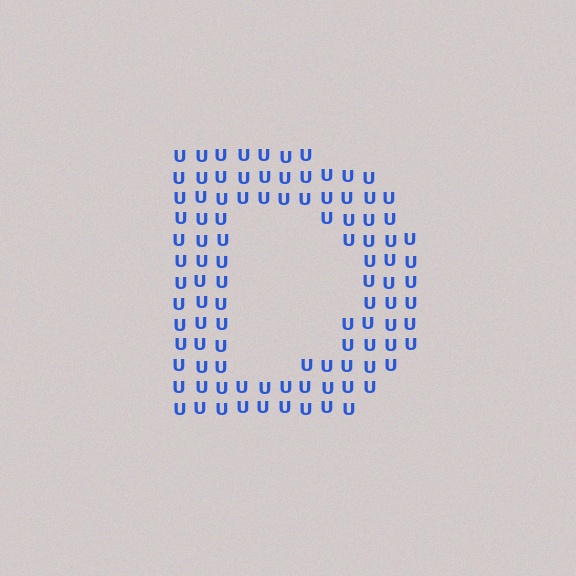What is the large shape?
The large shape is the letter D.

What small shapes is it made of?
It is made of small letter U's.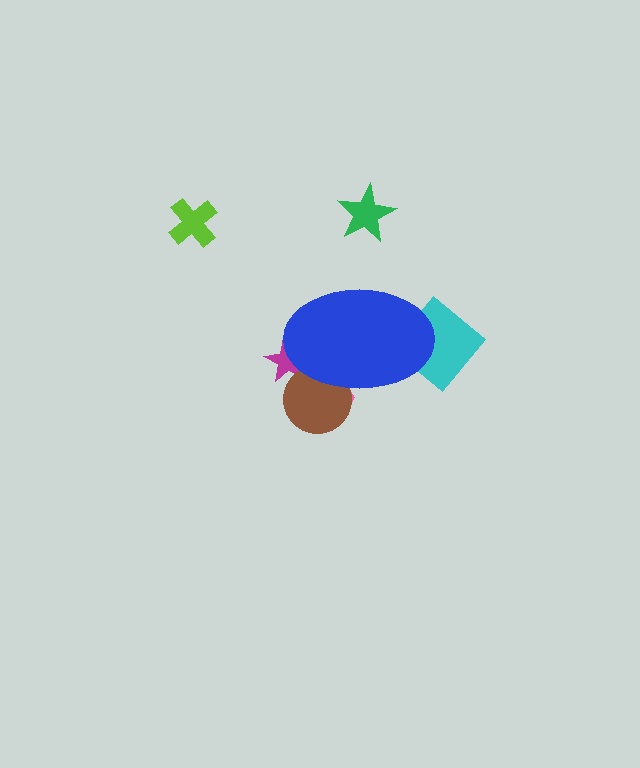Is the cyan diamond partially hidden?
Yes, the cyan diamond is partially hidden behind the blue ellipse.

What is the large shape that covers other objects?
A blue ellipse.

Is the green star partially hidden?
No, the green star is fully visible.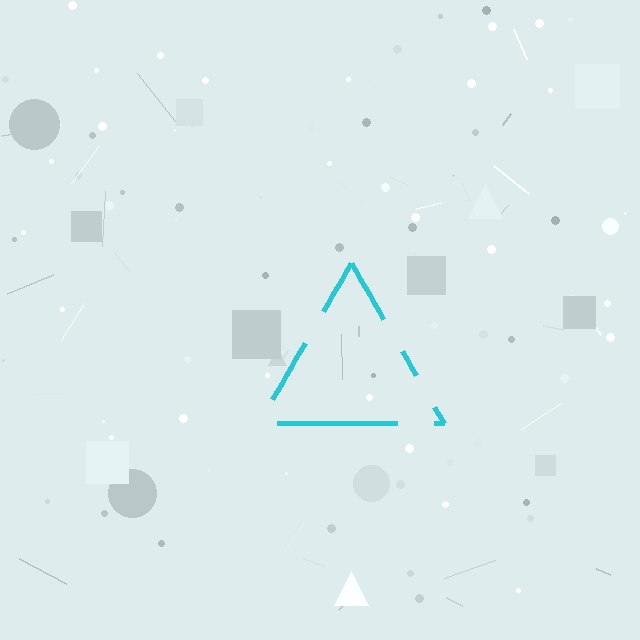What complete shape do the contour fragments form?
The contour fragments form a triangle.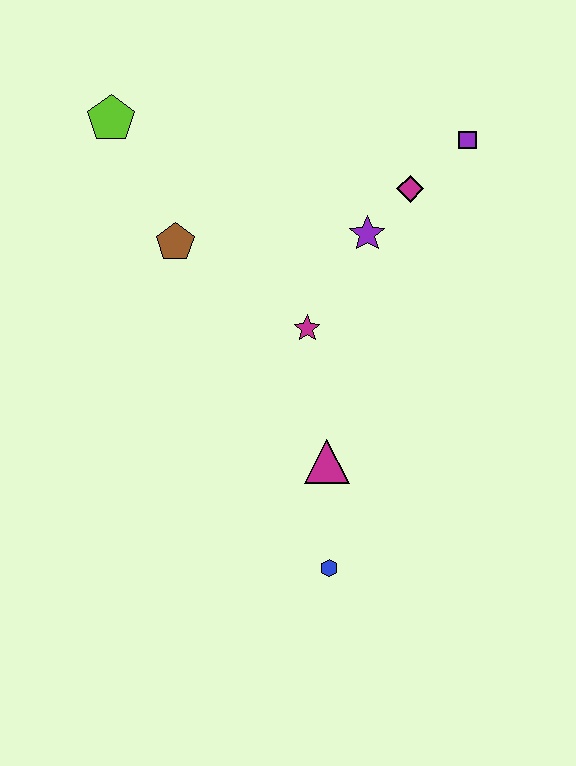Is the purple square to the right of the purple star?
Yes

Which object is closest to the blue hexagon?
The magenta triangle is closest to the blue hexagon.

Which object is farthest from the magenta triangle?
The lime pentagon is farthest from the magenta triangle.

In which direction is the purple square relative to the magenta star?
The purple square is above the magenta star.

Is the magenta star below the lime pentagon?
Yes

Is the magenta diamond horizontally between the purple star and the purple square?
Yes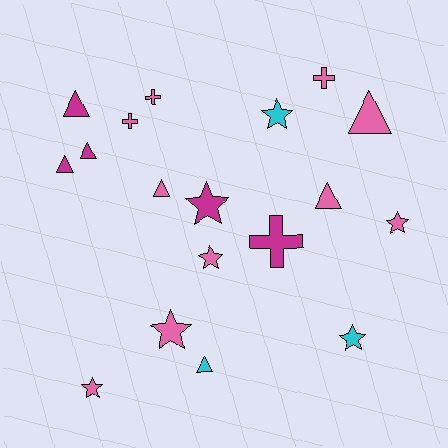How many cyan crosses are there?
There are no cyan crosses.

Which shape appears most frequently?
Star, with 7 objects.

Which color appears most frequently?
Pink, with 10 objects.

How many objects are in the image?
There are 18 objects.